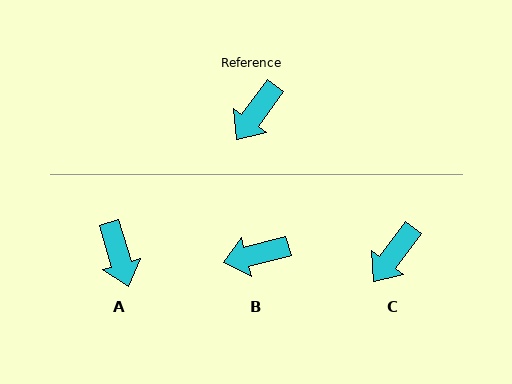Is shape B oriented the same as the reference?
No, it is off by about 39 degrees.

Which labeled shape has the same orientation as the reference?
C.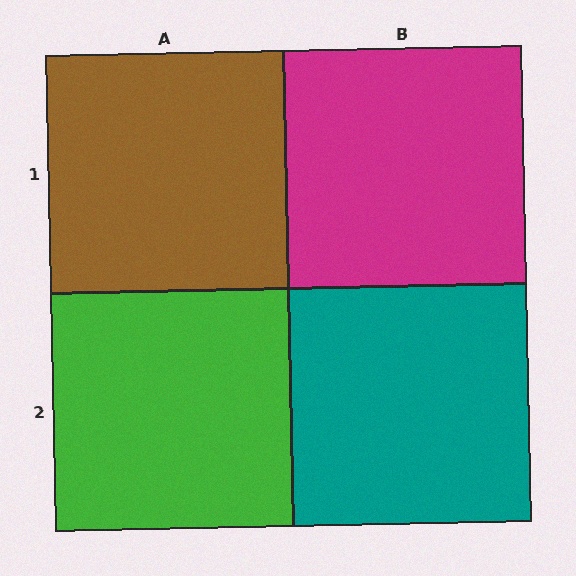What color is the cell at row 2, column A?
Green.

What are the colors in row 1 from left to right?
Brown, magenta.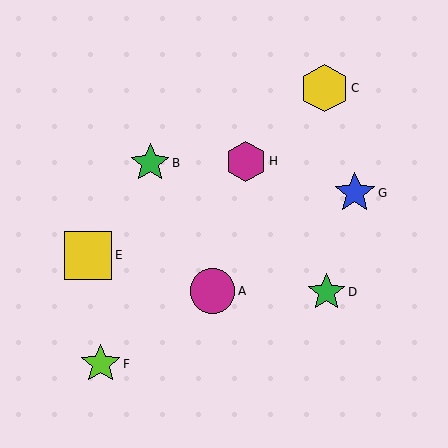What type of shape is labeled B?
Shape B is a green star.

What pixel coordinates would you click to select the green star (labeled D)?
Click at (327, 292) to select the green star D.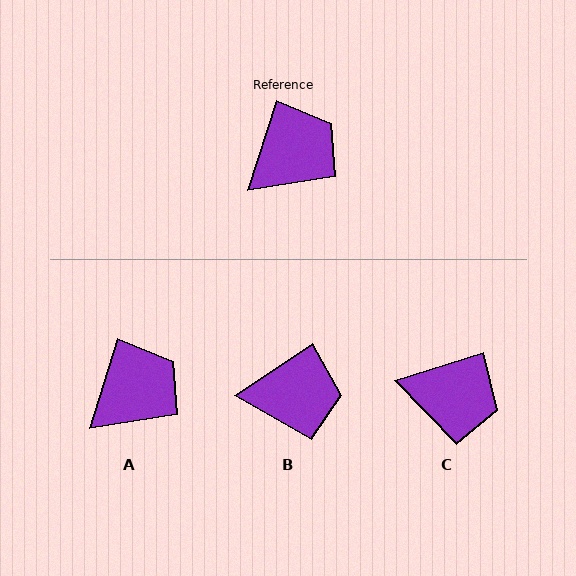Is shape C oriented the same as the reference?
No, it is off by about 55 degrees.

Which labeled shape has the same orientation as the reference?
A.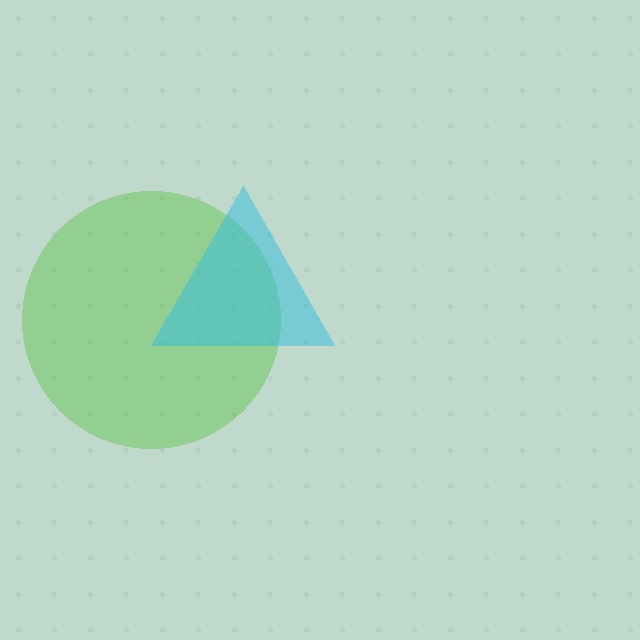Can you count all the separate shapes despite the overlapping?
Yes, there are 2 separate shapes.